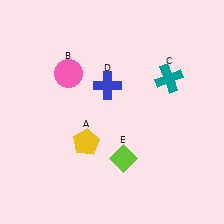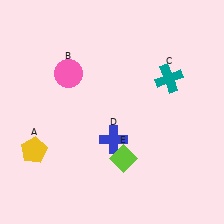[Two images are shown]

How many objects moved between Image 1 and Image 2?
2 objects moved between the two images.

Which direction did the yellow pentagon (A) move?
The yellow pentagon (A) moved left.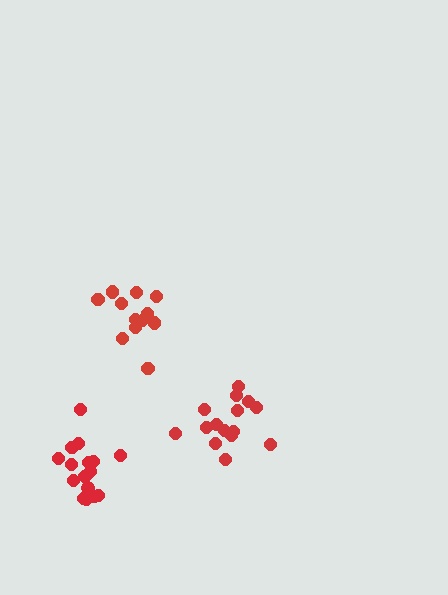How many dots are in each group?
Group 1: 12 dots, Group 2: 15 dots, Group 3: 18 dots (45 total).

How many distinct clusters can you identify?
There are 3 distinct clusters.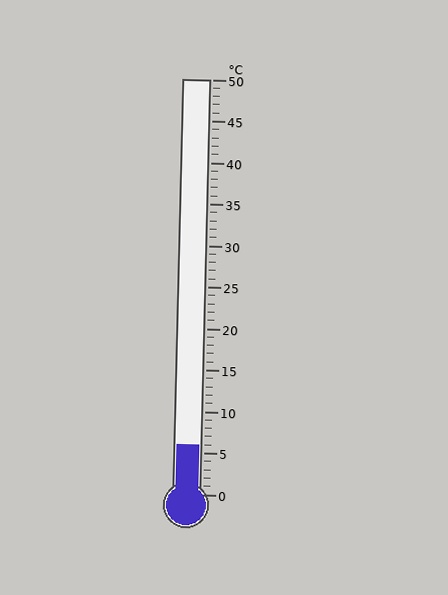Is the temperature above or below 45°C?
The temperature is below 45°C.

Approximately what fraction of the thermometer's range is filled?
The thermometer is filled to approximately 10% of its range.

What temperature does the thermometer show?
The thermometer shows approximately 6°C.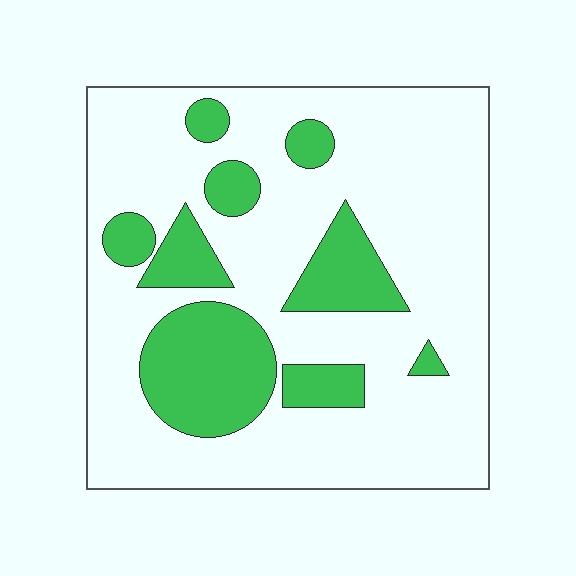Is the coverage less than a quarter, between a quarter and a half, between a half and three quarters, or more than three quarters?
Less than a quarter.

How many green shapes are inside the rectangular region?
9.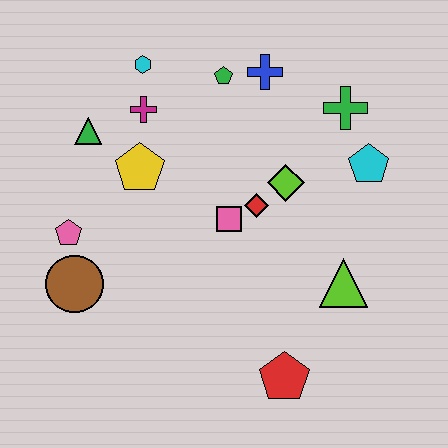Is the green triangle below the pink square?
No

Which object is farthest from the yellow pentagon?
The red pentagon is farthest from the yellow pentagon.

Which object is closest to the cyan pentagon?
The green cross is closest to the cyan pentagon.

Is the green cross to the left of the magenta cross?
No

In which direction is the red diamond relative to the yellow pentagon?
The red diamond is to the right of the yellow pentagon.